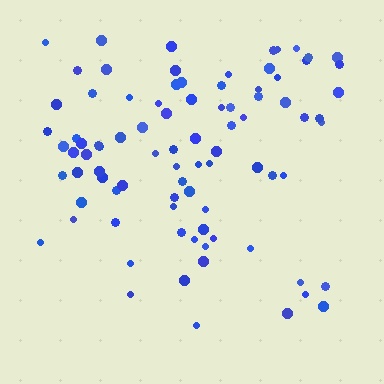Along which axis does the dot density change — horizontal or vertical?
Vertical.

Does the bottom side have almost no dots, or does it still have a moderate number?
Still a moderate number, just noticeably fewer than the top.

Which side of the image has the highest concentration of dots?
The top.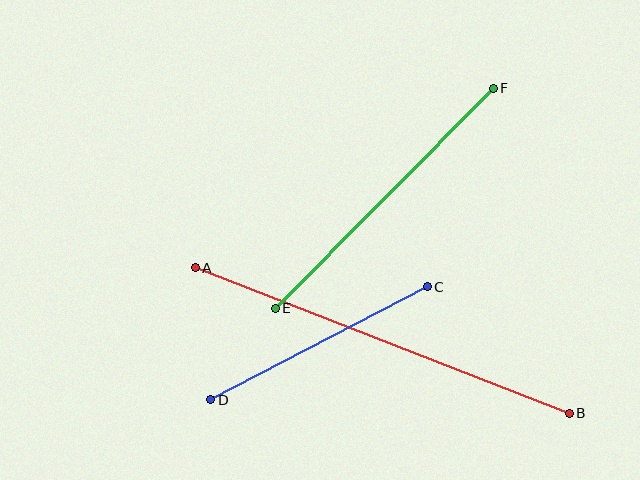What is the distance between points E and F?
The distance is approximately 310 pixels.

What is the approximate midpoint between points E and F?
The midpoint is at approximately (384, 198) pixels.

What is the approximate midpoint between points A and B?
The midpoint is at approximately (382, 341) pixels.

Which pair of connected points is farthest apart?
Points A and B are farthest apart.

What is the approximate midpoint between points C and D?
The midpoint is at approximately (319, 343) pixels.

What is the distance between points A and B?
The distance is approximately 401 pixels.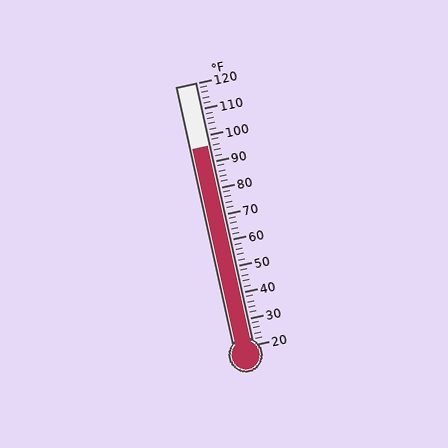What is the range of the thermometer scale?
The thermometer scale ranges from 20°F to 120°F.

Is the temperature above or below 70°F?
The temperature is above 70°F.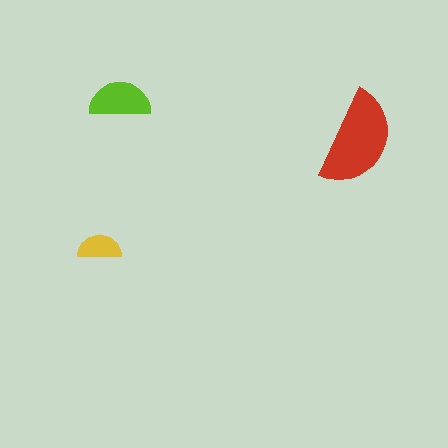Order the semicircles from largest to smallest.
the red one, the lime one, the yellow one.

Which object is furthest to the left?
The yellow semicircle is leftmost.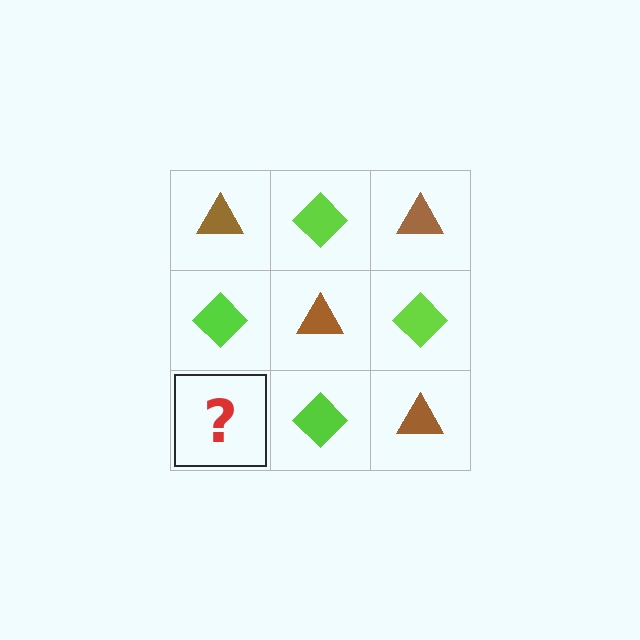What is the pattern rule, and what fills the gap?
The rule is that it alternates brown triangle and lime diamond in a checkerboard pattern. The gap should be filled with a brown triangle.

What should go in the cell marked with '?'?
The missing cell should contain a brown triangle.